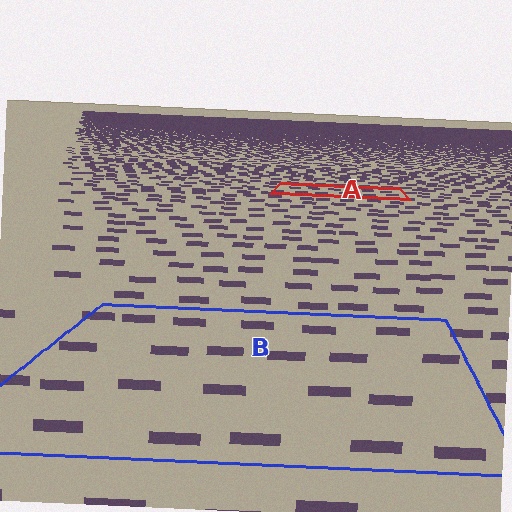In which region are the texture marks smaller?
The texture marks are smaller in region A, because it is farther away.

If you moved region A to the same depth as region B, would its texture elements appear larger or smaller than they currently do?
They would appear larger. At a closer depth, the same texture elements are projected at a bigger on-screen size.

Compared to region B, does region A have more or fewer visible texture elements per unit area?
Region A has more texture elements per unit area — they are packed more densely because it is farther away.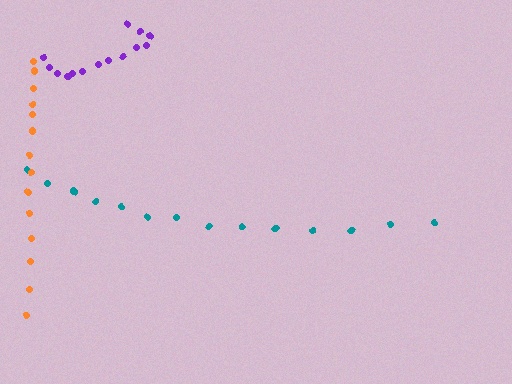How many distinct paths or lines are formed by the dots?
There are 3 distinct paths.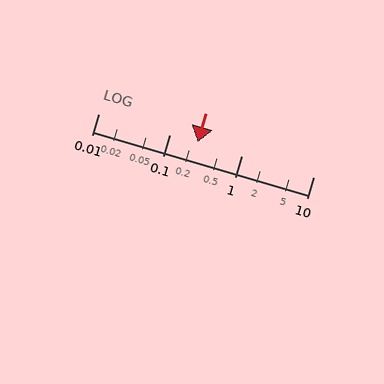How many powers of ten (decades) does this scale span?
The scale spans 3 decades, from 0.01 to 10.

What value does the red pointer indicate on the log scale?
The pointer indicates approximately 0.24.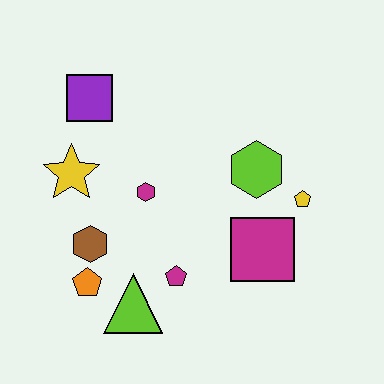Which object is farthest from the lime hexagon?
The orange pentagon is farthest from the lime hexagon.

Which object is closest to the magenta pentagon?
The lime triangle is closest to the magenta pentagon.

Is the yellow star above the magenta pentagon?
Yes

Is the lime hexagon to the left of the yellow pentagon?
Yes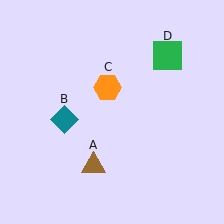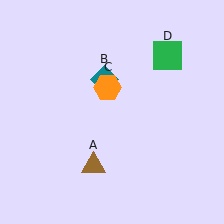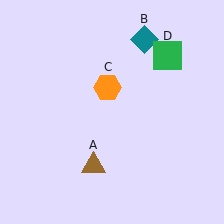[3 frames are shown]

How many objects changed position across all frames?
1 object changed position: teal diamond (object B).